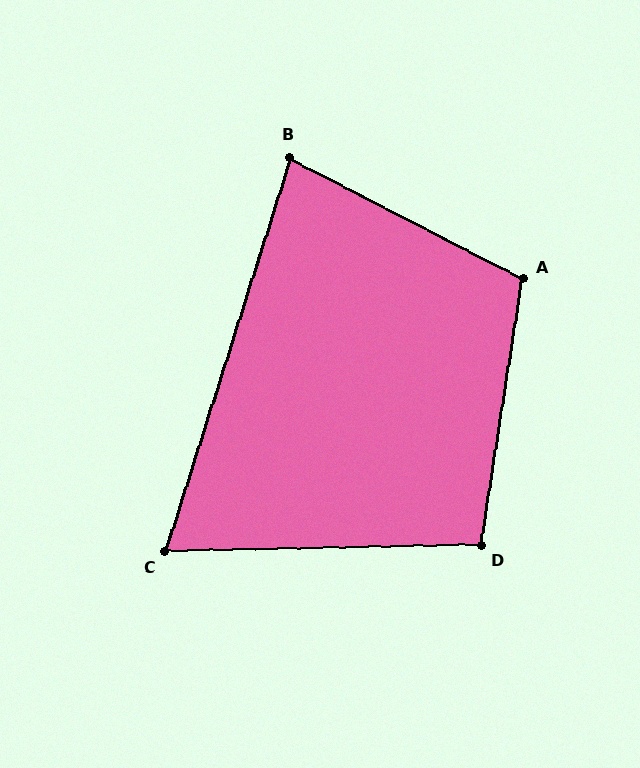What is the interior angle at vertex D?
Approximately 100 degrees (obtuse).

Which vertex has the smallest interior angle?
C, at approximately 71 degrees.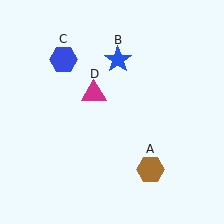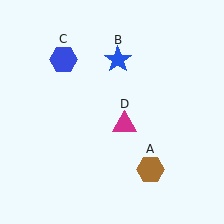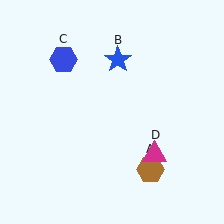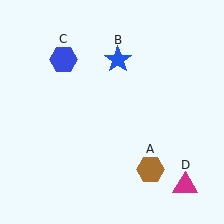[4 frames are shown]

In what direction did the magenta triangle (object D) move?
The magenta triangle (object D) moved down and to the right.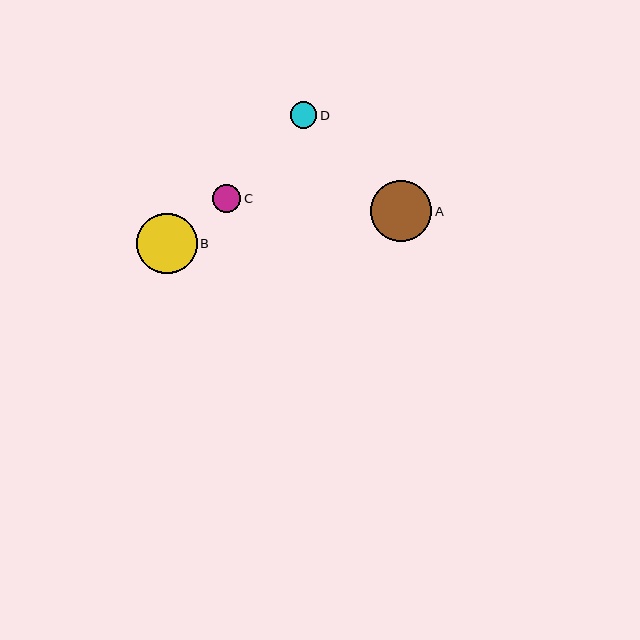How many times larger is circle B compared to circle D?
Circle B is approximately 2.3 times the size of circle D.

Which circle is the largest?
Circle A is the largest with a size of approximately 61 pixels.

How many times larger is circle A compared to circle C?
Circle A is approximately 2.2 times the size of circle C.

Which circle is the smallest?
Circle D is the smallest with a size of approximately 26 pixels.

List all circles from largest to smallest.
From largest to smallest: A, B, C, D.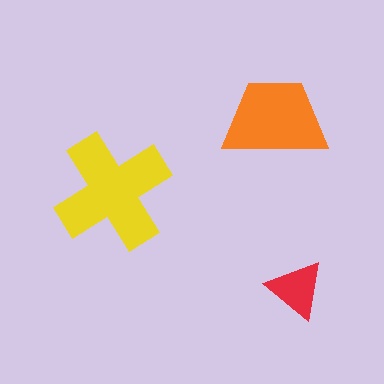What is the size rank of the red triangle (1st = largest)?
3rd.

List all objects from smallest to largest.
The red triangle, the orange trapezoid, the yellow cross.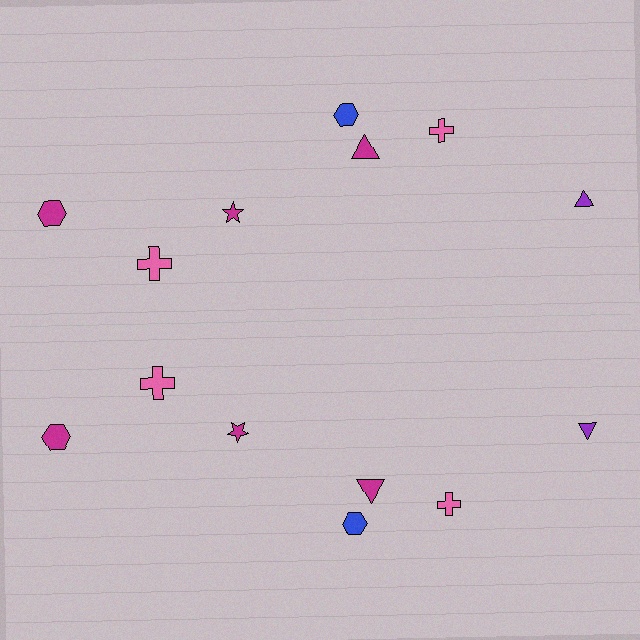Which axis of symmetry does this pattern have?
The pattern has a horizontal axis of symmetry running through the center of the image.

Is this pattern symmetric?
Yes, this pattern has bilateral (reflection) symmetry.